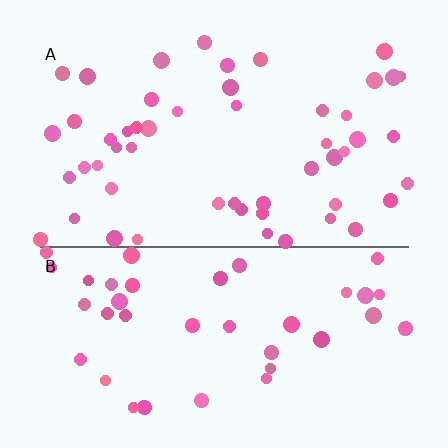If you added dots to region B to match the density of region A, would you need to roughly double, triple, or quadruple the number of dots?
Approximately double.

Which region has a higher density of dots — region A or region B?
A (the top).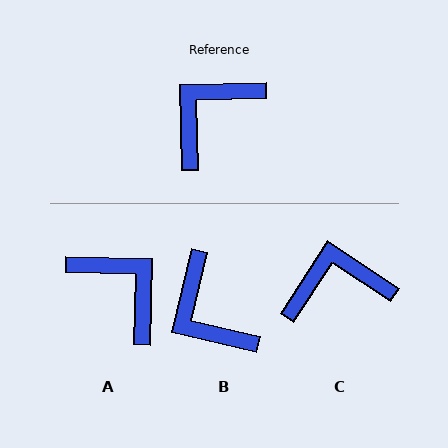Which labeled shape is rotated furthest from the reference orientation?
A, about 93 degrees away.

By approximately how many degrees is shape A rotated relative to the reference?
Approximately 93 degrees clockwise.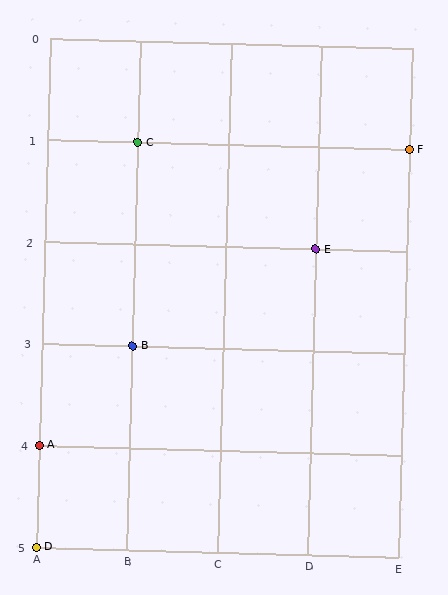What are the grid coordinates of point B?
Point B is at grid coordinates (B, 3).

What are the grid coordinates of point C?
Point C is at grid coordinates (B, 1).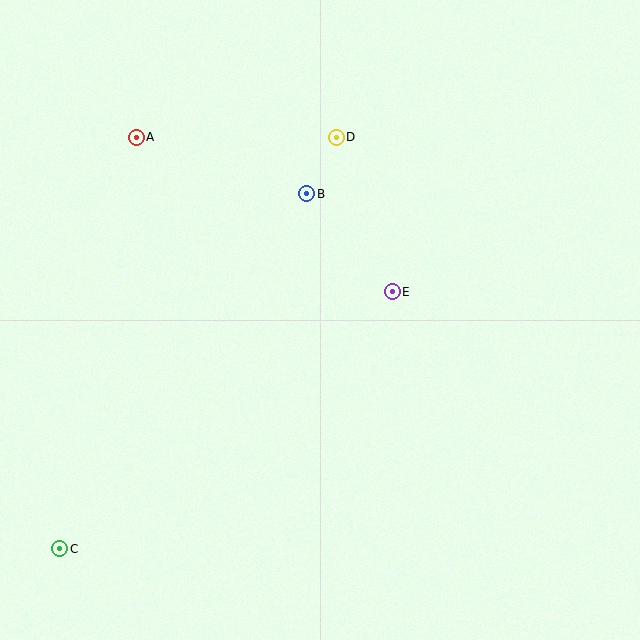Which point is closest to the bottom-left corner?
Point C is closest to the bottom-left corner.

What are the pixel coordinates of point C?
Point C is at (60, 549).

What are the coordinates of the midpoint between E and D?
The midpoint between E and D is at (364, 215).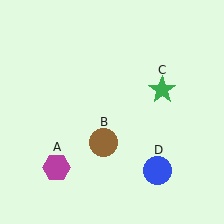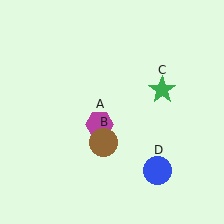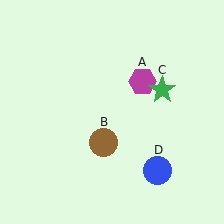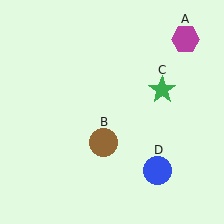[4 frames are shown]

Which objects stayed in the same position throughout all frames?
Brown circle (object B) and green star (object C) and blue circle (object D) remained stationary.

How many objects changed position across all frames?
1 object changed position: magenta hexagon (object A).